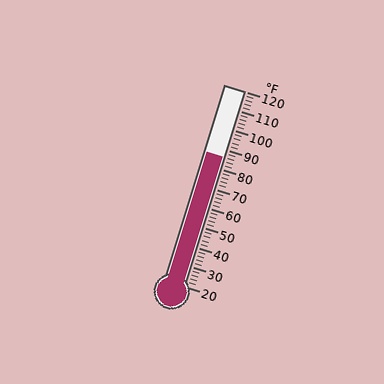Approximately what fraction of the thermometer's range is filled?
The thermometer is filled to approximately 65% of its range.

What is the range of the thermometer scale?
The thermometer scale ranges from 20°F to 120°F.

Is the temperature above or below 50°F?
The temperature is above 50°F.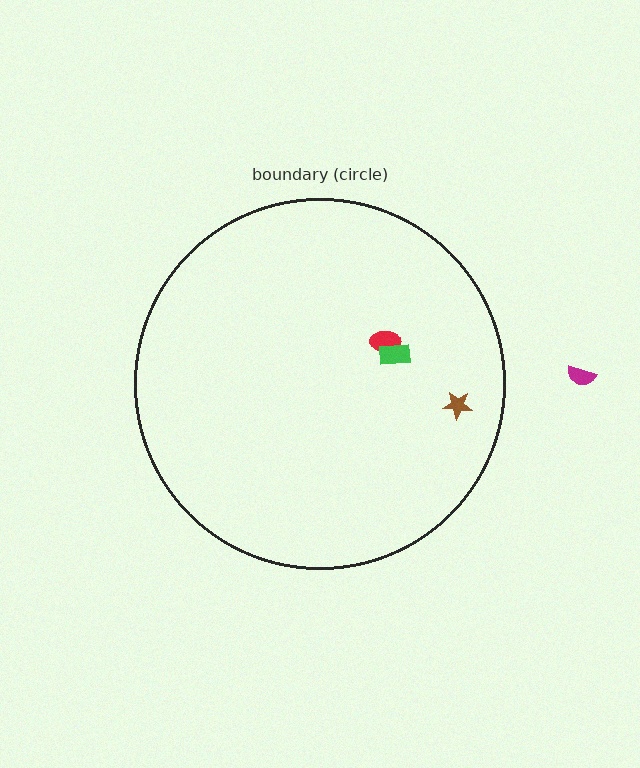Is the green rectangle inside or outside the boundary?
Inside.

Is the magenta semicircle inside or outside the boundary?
Outside.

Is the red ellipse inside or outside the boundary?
Inside.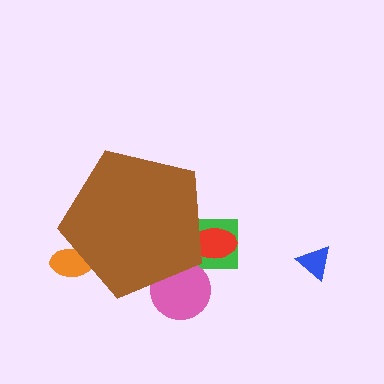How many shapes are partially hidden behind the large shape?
4 shapes are partially hidden.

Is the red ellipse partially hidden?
Yes, the red ellipse is partially hidden behind the brown pentagon.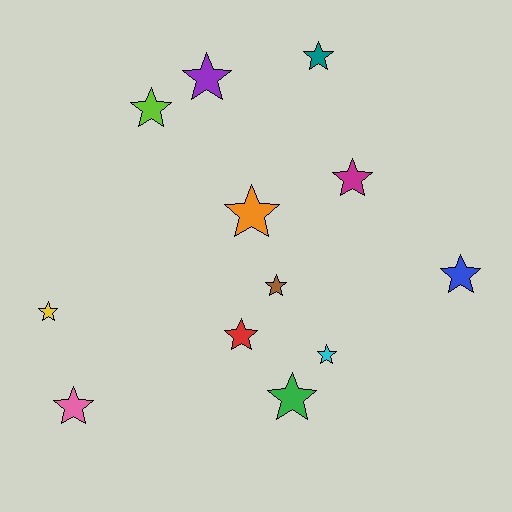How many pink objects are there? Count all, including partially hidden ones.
There is 1 pink object.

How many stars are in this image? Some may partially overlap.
There are 12 stars.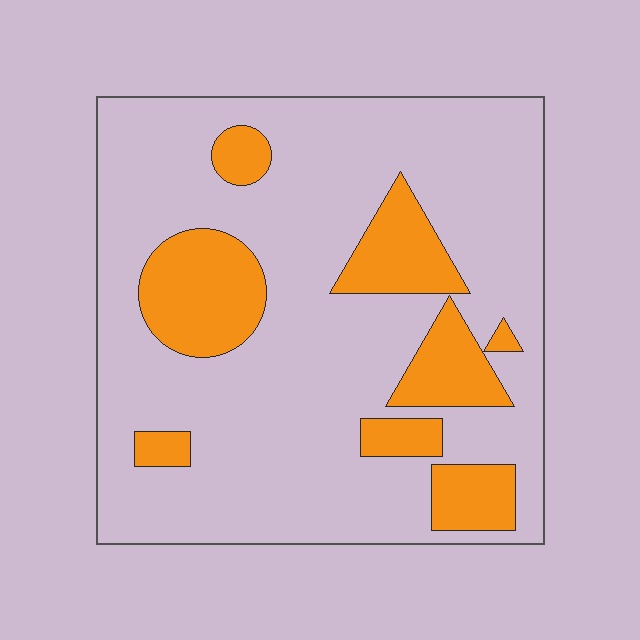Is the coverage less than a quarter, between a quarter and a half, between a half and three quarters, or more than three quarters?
Less than a quarter.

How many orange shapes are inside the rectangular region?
8.